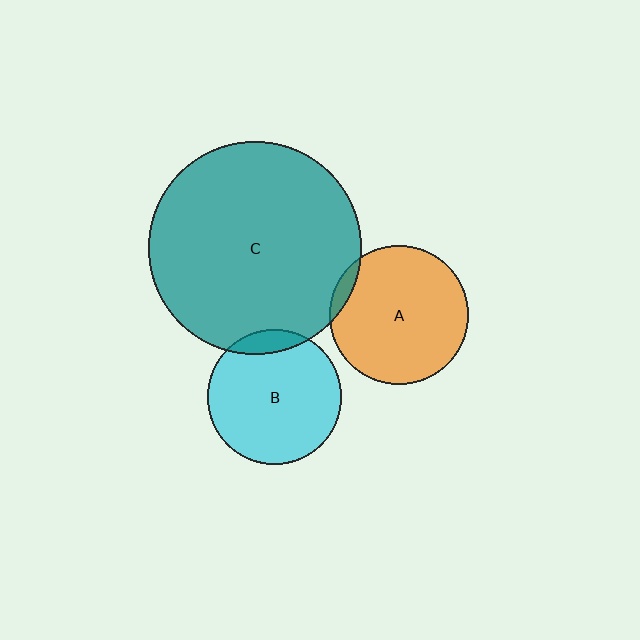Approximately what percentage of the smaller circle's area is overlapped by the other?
Approximately 10%.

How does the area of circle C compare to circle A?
Approximately 2.3 times.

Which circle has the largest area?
Circle C (teal).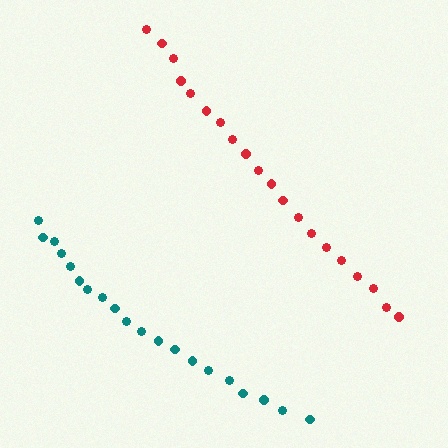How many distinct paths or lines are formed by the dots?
There are 2 distinct paths.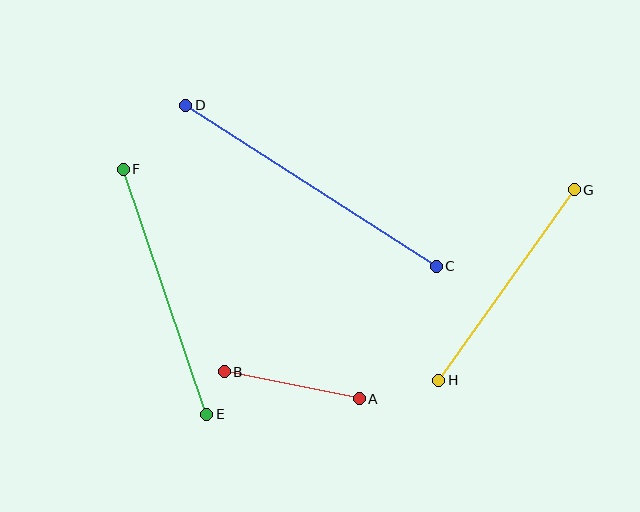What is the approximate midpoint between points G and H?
The midpoint is at approximately (507, 285) pixels.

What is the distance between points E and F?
The distance is approximately 259 pixels.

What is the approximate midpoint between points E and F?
The midpoint is at approximately (165, 292) pixels.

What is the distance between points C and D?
The distance is approximately 297 pixels.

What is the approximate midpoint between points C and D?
The midpoint is at approximately (311, 186) pixels.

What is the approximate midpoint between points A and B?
The midpoint is at approximately (292, 385) pixels.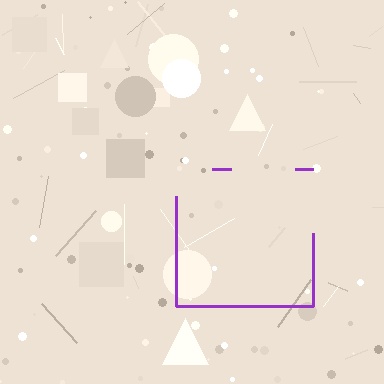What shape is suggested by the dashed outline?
The dashed outline suggests a square.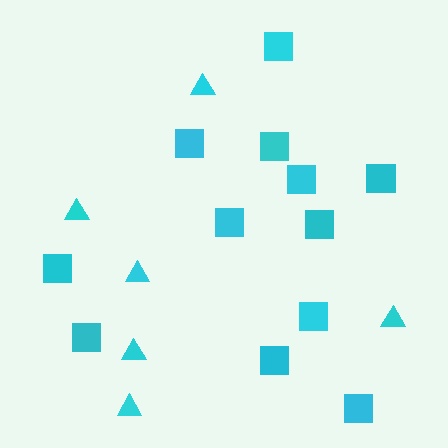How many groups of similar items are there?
There are 2 groups: one group of squares (12) and one group of triangles (6).